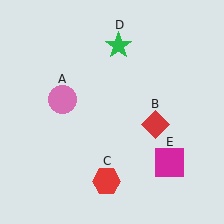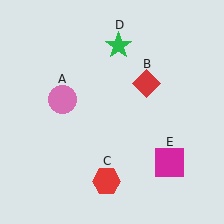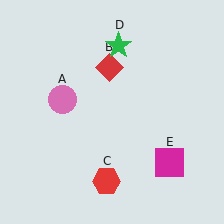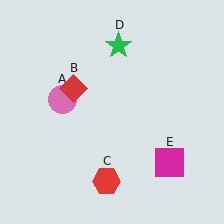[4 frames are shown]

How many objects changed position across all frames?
1 object changed position: red diamond (object B).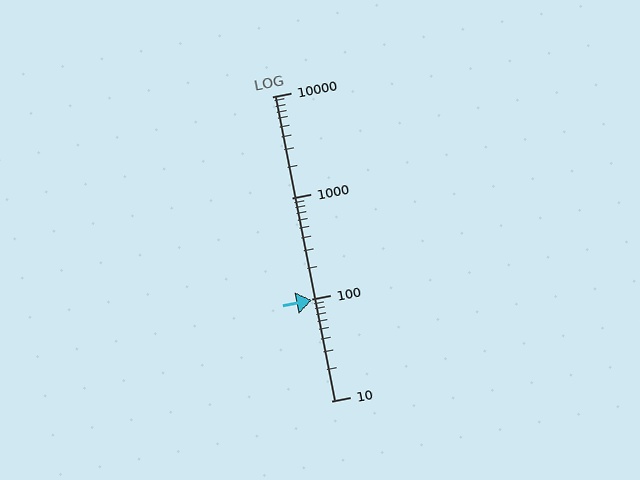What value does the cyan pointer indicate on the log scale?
The pointer indicates approximately 99.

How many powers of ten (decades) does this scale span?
The scale spans 3 decades, from 10 to 10000.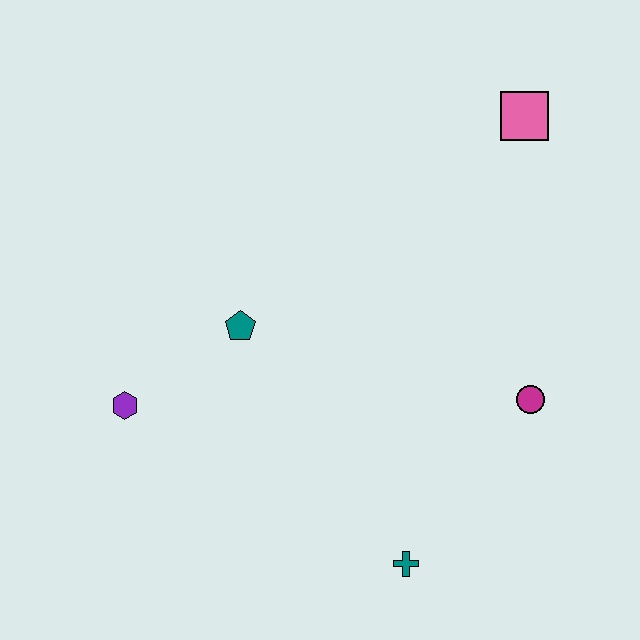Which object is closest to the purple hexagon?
The teal pentagon is closest to the purple hexagon.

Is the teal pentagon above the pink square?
No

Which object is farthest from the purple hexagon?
The pink square is farthest from the purple hexagon.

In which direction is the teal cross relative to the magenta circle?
The teal cross is below the magenta circle.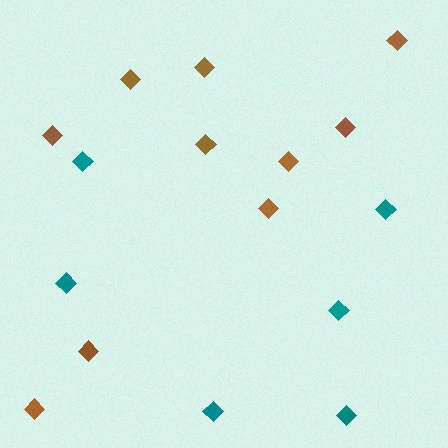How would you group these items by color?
There are 2 groups: one group of teal diamonds (6) and one group of brown diamonds (10).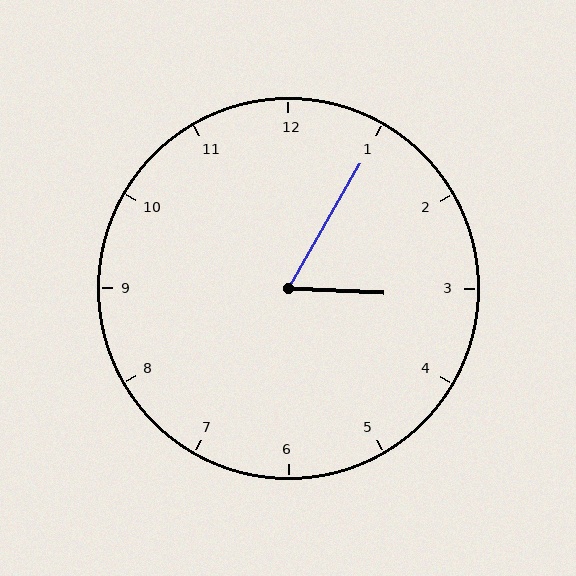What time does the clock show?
3:05.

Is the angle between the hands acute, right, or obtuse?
It is acute.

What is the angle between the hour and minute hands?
Approximately 62 degrees.